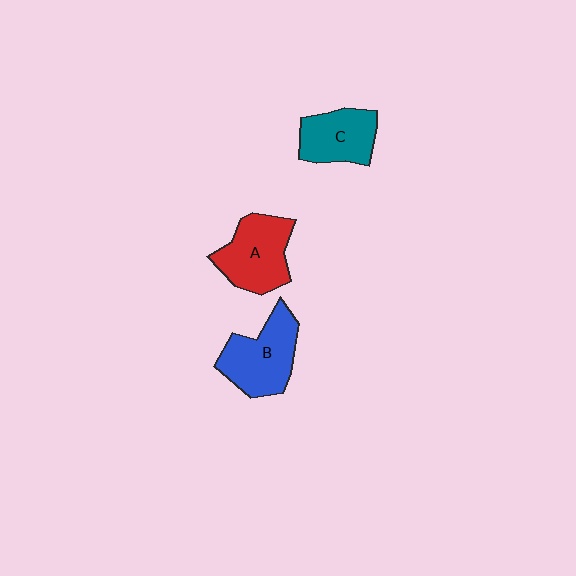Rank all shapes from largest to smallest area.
From largest to smallest: B (blue), A (red), C (teal).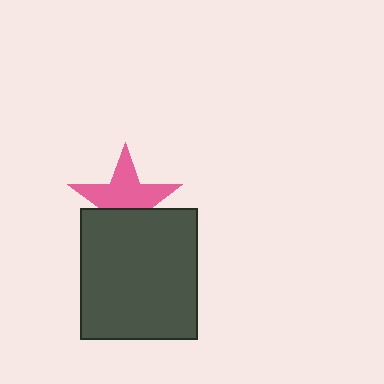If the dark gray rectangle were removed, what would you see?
You would see the complete pink star.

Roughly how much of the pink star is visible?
About half of it is visible (roughly 60%).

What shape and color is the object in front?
The object in front is a dark gray rectangle.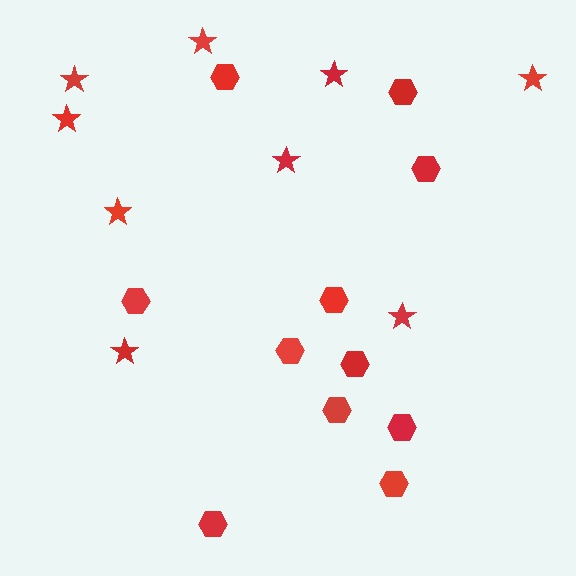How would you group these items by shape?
There are 2 groups: one group of stars (9) and one group of hexagons (11).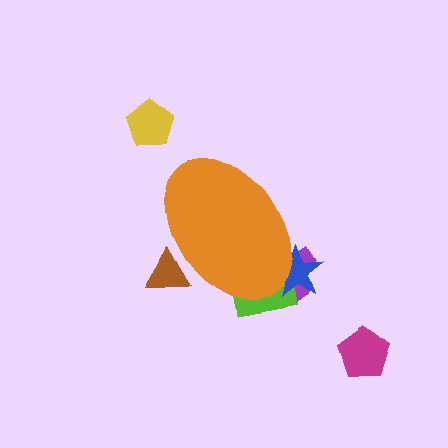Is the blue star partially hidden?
Yes, the blue star is partially hidden behind the orange ellipse.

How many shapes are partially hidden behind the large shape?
4 shapes are partially hidden.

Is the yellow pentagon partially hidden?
No, the yellow pentagon is fully visible.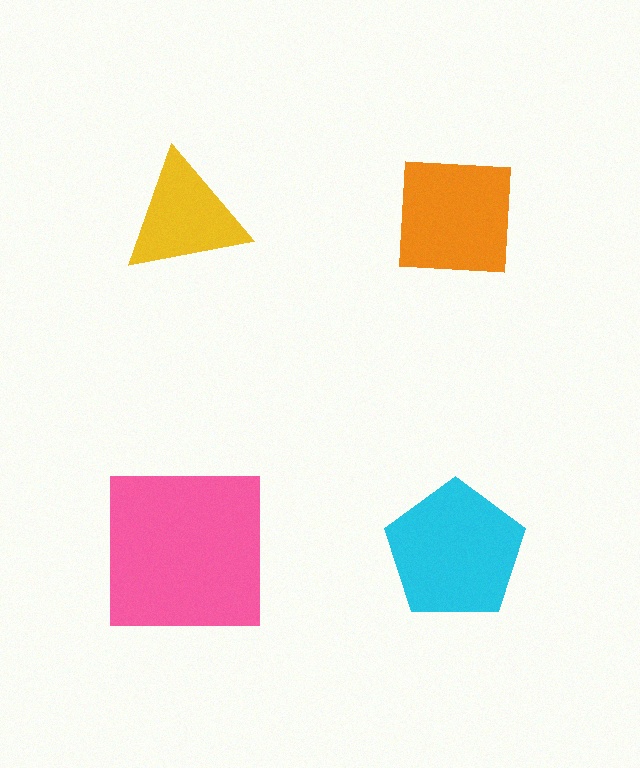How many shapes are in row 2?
2 shapes.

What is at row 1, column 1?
A yellow triangle.